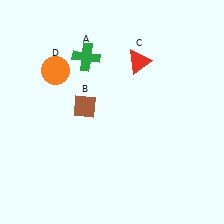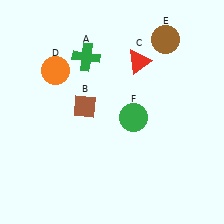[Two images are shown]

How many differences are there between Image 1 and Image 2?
There are 2 differences between the two images.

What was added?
A brown circle (E), a green circle (F) were added in Image 2.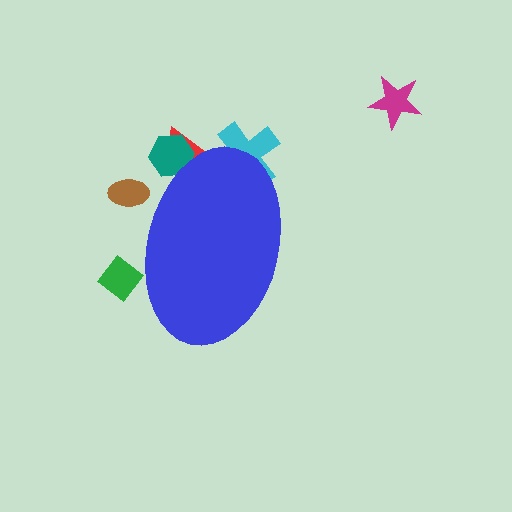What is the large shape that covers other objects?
A blue ellipse.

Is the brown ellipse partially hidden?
Yes, the brown ellipse is partially hidden behind the blue ellipse.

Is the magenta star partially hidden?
No, the magenta star is fully visible.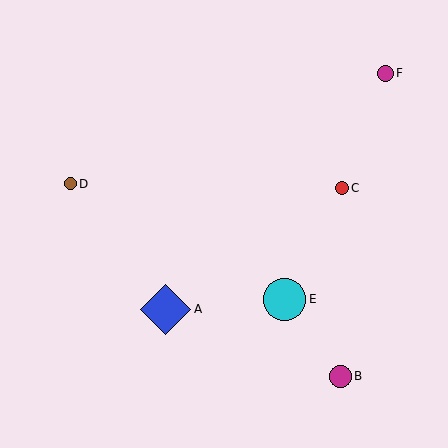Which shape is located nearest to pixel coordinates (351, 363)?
The magenta circle (labeled B) at (340, 376) is nearest to that location.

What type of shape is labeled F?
Shape F is a magenta circle.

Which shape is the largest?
The blue diamond (labeled A) is the largest.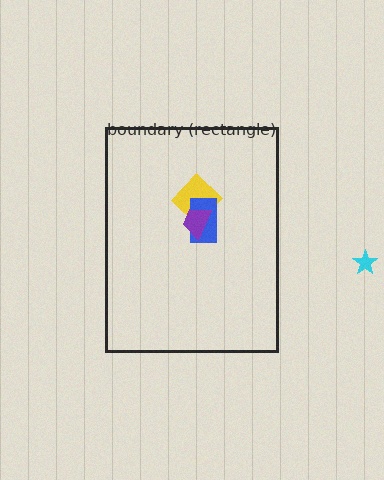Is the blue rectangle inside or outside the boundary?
Inside.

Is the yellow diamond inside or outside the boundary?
Inside.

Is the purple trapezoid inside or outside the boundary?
Inside.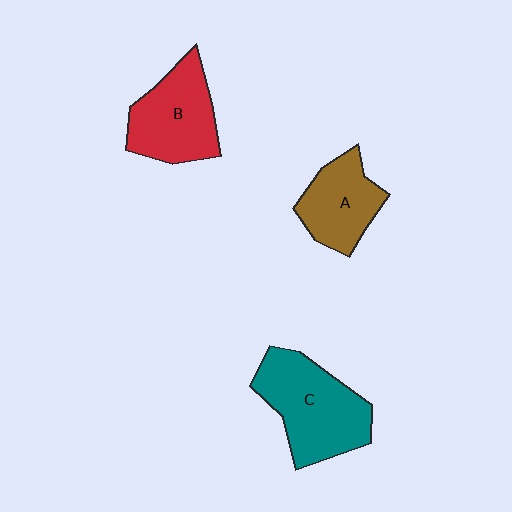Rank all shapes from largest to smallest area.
From largest to smallest: C (teal), B (red), A (brown).